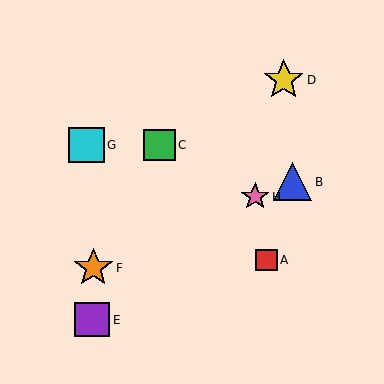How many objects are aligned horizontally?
2 objects (C, G) are aligned horizontally.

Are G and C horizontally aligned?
Yes, both are at y≈145.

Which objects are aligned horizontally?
Objects C, G are aligned horizontally.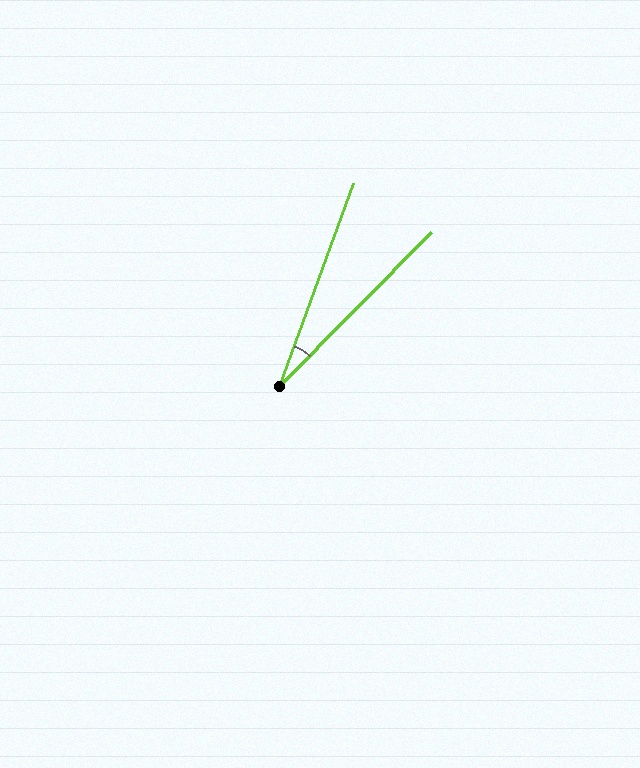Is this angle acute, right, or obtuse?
It is acute.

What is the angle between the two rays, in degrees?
Approximately 25 degrees.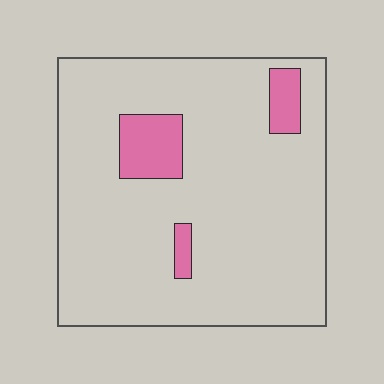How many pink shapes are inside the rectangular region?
3.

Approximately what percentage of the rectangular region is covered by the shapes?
Approximately 10%.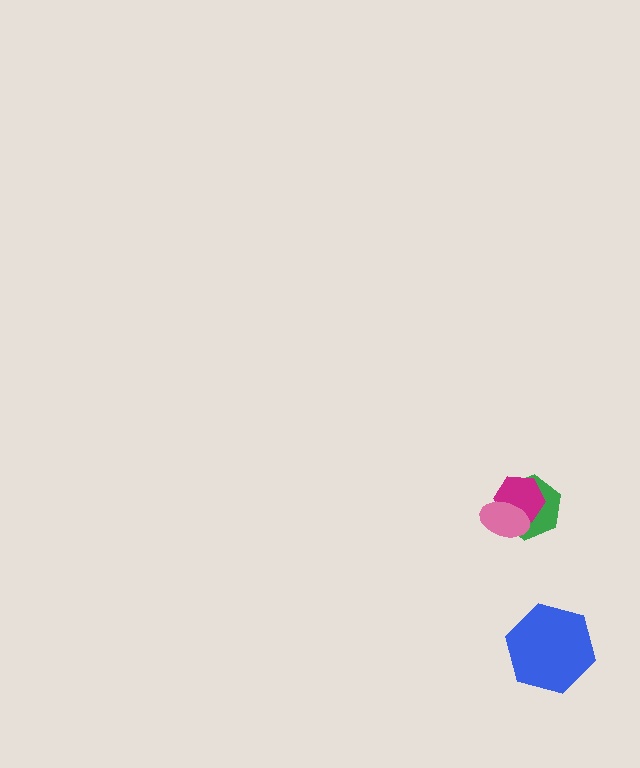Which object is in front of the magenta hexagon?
The pink ellipse is in front of the magenta hexagon.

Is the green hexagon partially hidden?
Yes, it is partially covered by another shape.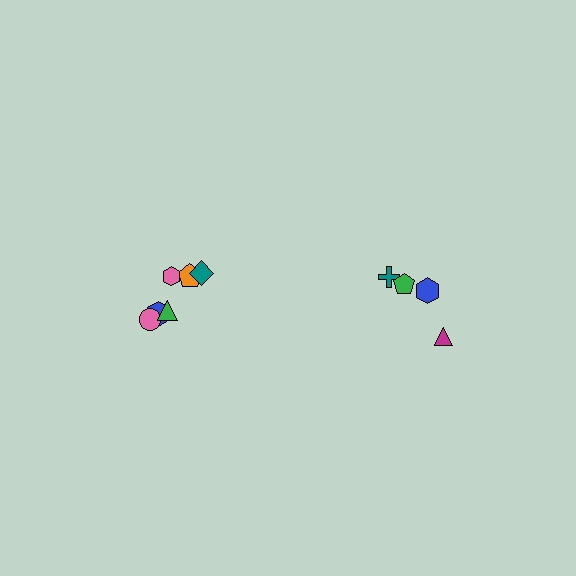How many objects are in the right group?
There are 4 objects.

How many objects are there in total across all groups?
There are 10 objects.